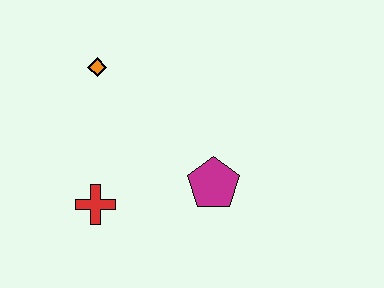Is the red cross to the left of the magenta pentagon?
Yes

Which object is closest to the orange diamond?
The red cross is closest to the orange diamond.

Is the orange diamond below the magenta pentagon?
No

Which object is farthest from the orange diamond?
The magenta pentagon is farthest from the orange diamond.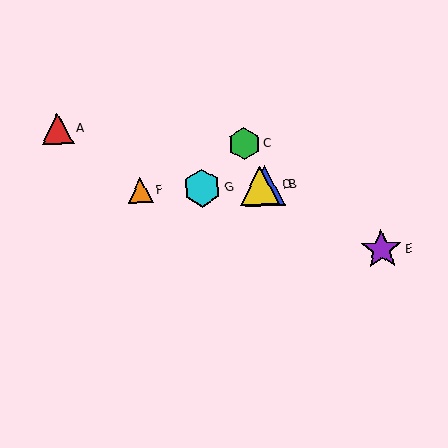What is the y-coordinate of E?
Object E is at y≈249.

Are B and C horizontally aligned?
No, B is at y≈186 and C is at y≈144.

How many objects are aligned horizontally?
4 objects (B, D, F, G) are aligned horizontally.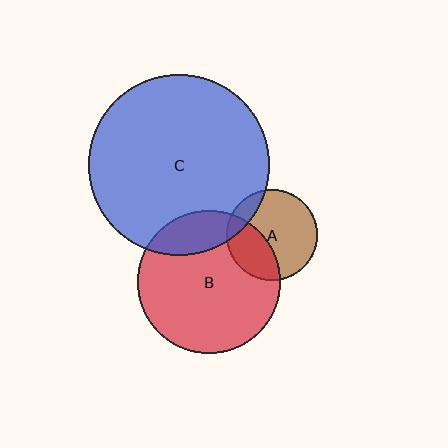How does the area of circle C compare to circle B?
Approximately 1.6 times.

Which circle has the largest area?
Circle C (blue).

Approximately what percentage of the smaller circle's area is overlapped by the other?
Approximately 20%.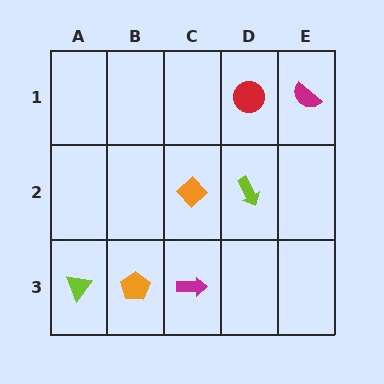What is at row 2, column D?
A lime arrow.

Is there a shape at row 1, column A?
No, that cell is empty.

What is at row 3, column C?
A magenta arrow.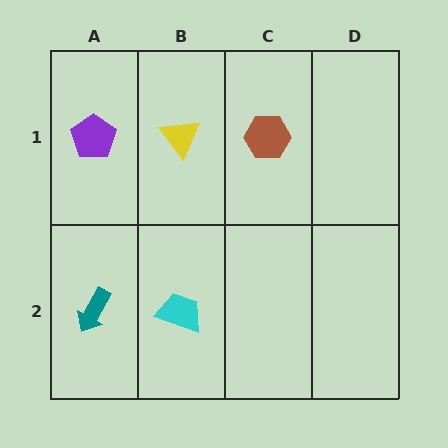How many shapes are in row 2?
2 shapes.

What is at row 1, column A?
A purple pentagon.